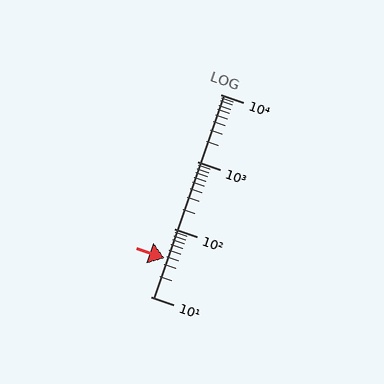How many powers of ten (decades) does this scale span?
The scale spans 3 decades, from 10 to 10000.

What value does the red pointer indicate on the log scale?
The pointer indicates approximately 37.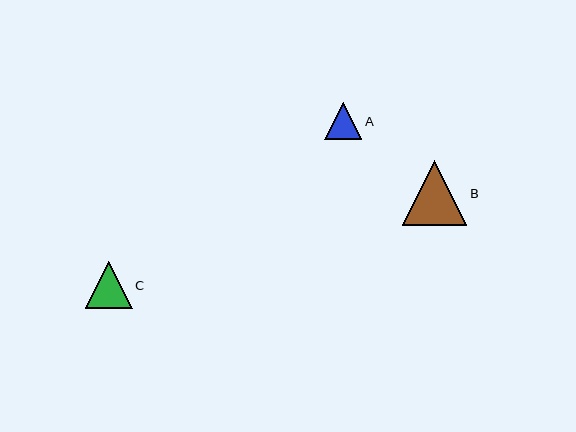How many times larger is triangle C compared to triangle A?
Triangle C is approximately 1.3 times the size of triangle A.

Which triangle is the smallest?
Triangle A is the smallest with a size of approximately 37 pixels.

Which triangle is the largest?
Triangle B is the largest with a size of approximately 65 pixels.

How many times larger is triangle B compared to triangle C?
Triangle B is approximately 1.4 times the size of triangle C.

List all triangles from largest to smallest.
From largest to smallest: B, C, A.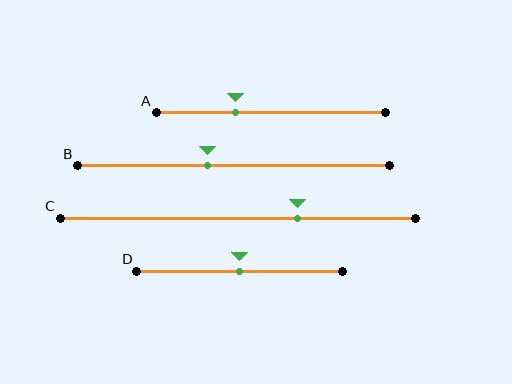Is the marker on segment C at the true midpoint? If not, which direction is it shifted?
No, the marker on segment C is shifted to the right by about 17% of the segment length.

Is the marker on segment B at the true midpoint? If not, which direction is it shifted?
No, the marker on segment B is shifted to the left by about 8% of the segment length.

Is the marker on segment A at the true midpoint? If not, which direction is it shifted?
No, the marker on segment A is shifted to the left by about 15% of the segment length.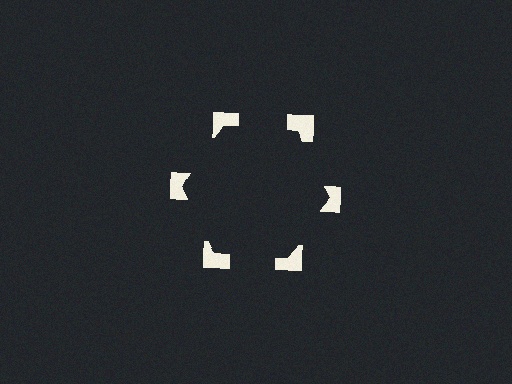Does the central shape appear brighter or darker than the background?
It typically appears slightly darker than the background, even though no actual brightness change is drawn.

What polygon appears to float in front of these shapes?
An illusory hexagon — its edges are inferred from the aligned wedge cuts in the notched squares, not physically drawn.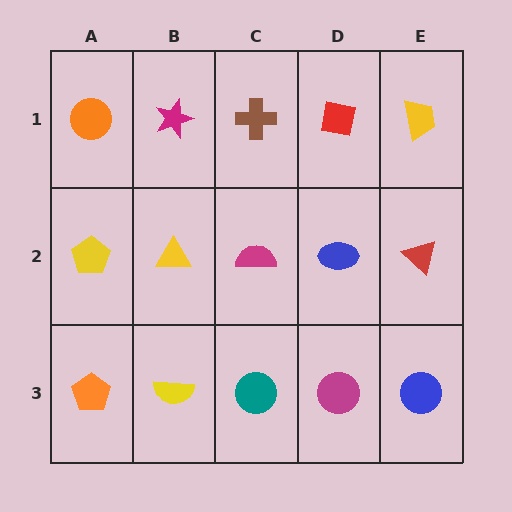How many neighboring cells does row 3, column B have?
3.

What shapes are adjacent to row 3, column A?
A yellow pentagon (row 2, column A), a yellow semicircle (row 3, column B).